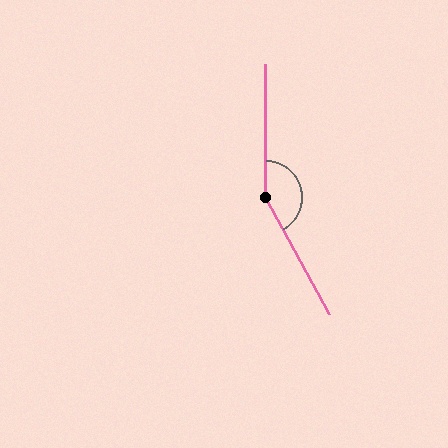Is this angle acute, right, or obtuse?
It is obtuse.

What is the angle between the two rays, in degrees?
Approximately 151 degrees.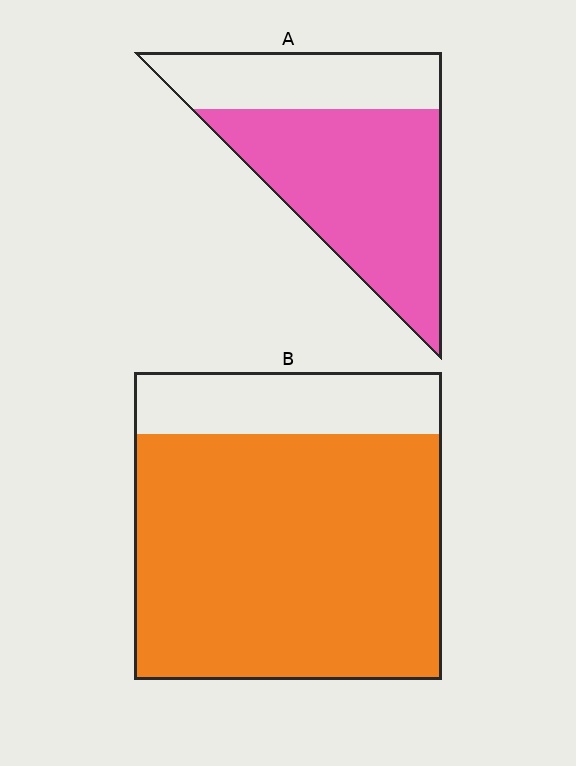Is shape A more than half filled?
Yes.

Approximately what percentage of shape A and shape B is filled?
A is approximately 65% and B is approximately 80%.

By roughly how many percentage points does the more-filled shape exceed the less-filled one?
By roughly 15 percentage points (B over A).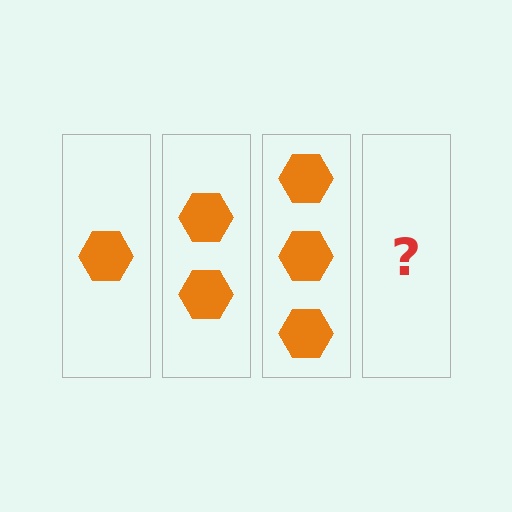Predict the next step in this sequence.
The next step is 4 hexagons.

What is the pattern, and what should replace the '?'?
The pattern is that each step adds one more hexagon. The '?' should be 4 hexagons.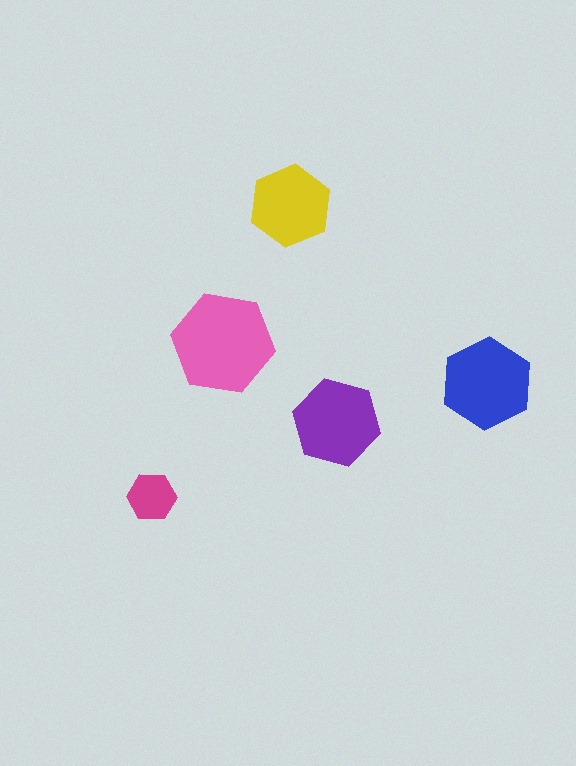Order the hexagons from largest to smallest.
the pink one, the blue one, the purple one, the yellow one, the magenta one.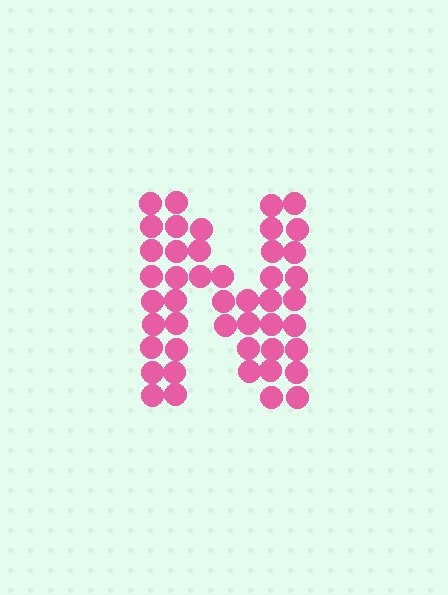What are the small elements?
The small elements are circles.